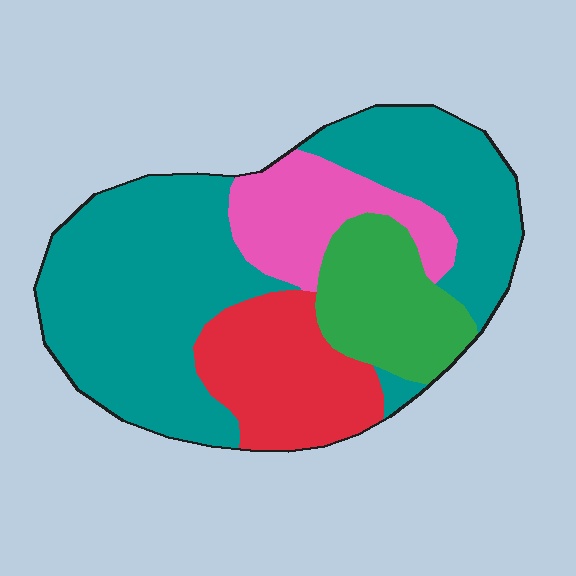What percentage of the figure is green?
Green covers roughly 15% of the figure.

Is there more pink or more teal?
Teal.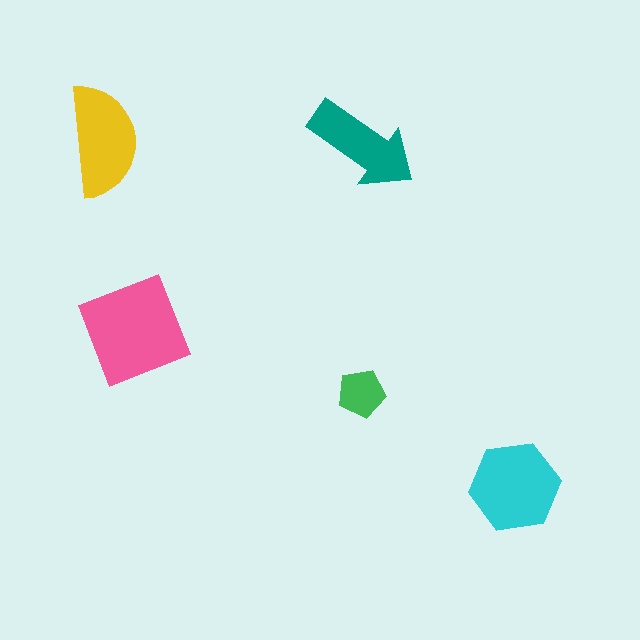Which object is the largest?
The pink square.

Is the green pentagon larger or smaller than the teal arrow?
Smaller.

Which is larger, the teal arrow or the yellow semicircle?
The yellow semicircle.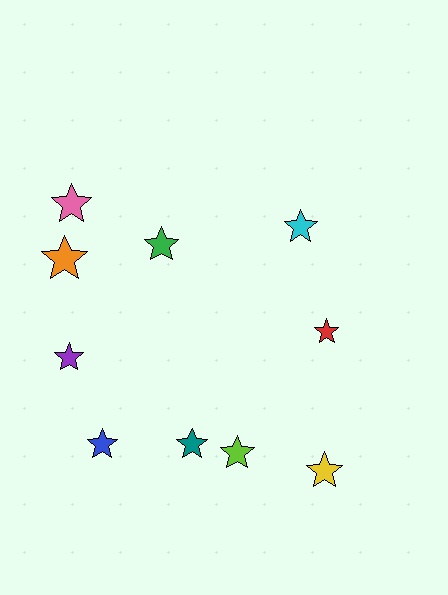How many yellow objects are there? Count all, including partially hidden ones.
There is 1 yellow object.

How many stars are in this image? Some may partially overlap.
There are 10 stars.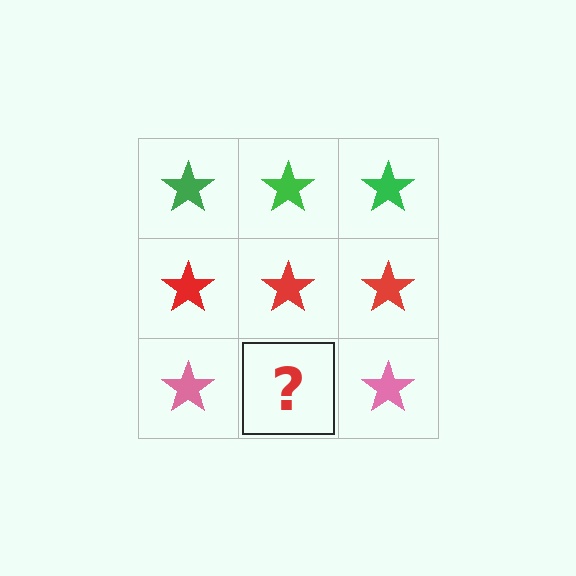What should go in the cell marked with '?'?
The missing cell should contain a pink star.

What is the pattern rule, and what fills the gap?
The rule is that each row has a consistent color. The gap should be filled with a pink star.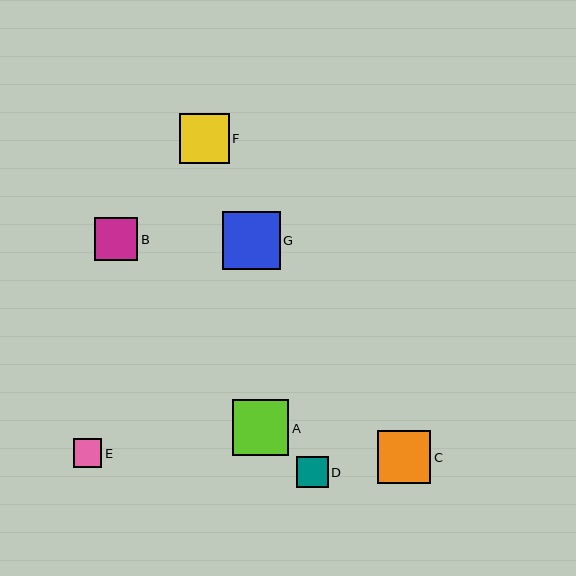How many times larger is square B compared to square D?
Square B is approximately 1.4 times the size of square D.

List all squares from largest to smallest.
From largest to smallest: G, A, C, F, B, D, E.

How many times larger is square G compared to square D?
Square G is approximately 1.8 times the size of square D.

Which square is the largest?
Square G is the largest with a size of approximately 58 pixels.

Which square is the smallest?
Square E is the smallest with a size of approximately 28 pixels.